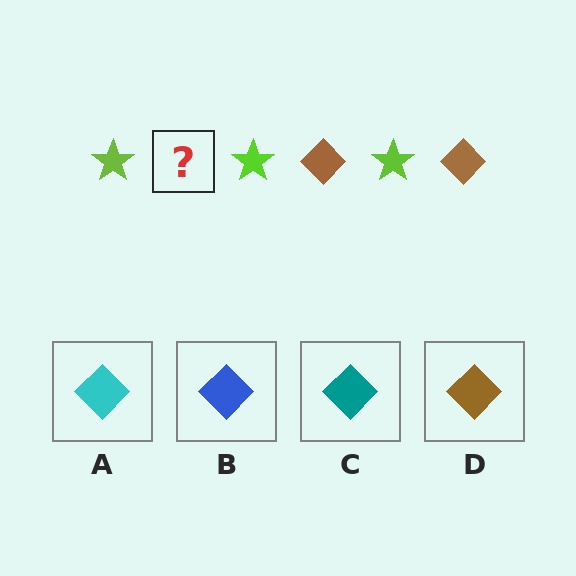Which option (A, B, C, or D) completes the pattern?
D.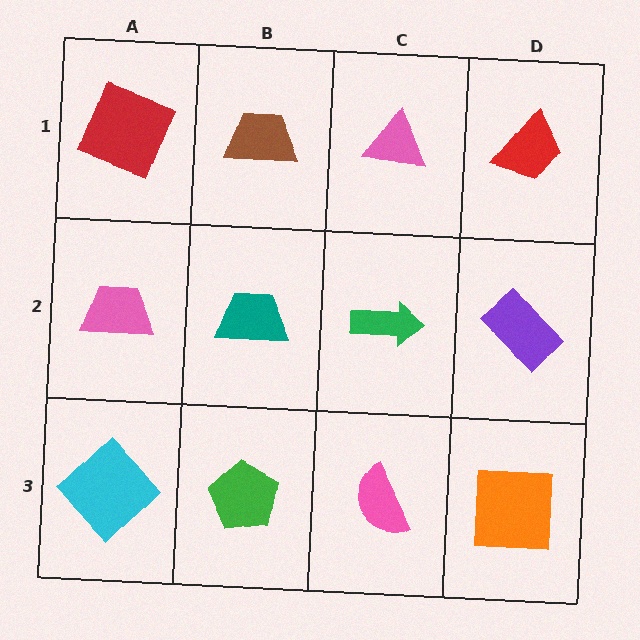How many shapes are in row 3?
4 shapes.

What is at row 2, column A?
A pink trapezoid.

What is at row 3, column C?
A pink semicircle.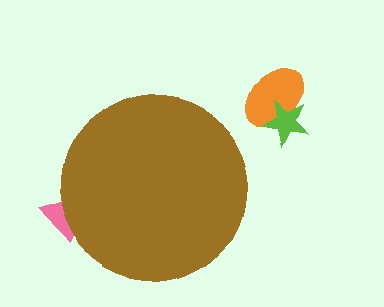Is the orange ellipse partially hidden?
No, the orange ellipse is fully visible.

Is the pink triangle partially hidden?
Yes, the pink triangle is partially hidden behind the brown circle.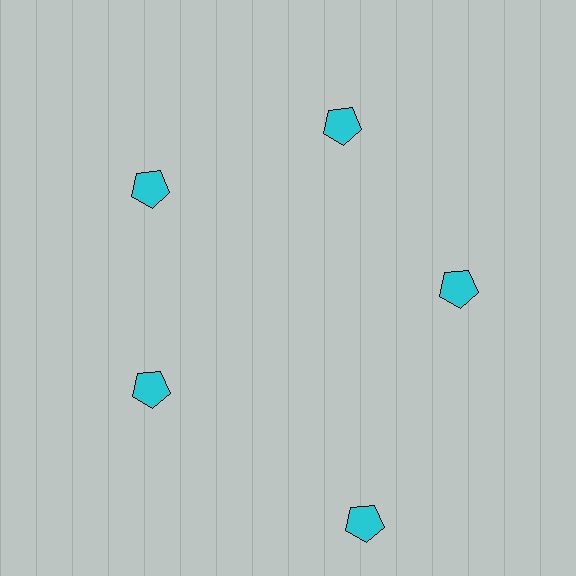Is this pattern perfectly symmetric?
No. The 5 cyan pentagons are arranged in a ring, but one element near the 5 o'clock position is pushed outward from the center, breaking the 5-fold rotational symmetry.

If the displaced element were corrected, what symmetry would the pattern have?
It would have 5-fold rotational symmetry — the pattern would map onto itself every 72 degrees.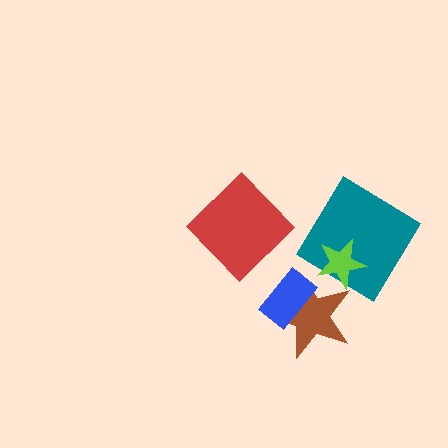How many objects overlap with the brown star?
2 objects overlap with the brown star.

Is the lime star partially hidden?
Yes, it is partially covered by another shape.